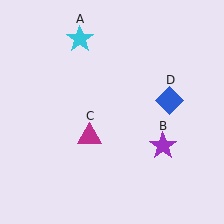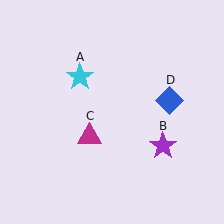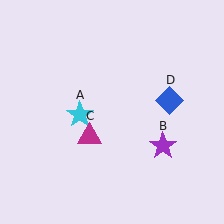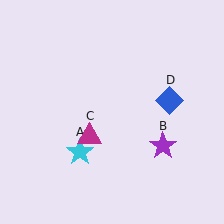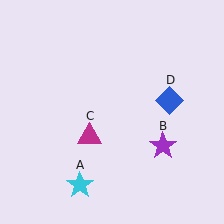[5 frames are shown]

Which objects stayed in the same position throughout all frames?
Purple star (object B) and magenta triangle (object C) and blue diamond (object D) remained stationary.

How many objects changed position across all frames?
1 object changed position: cyan star (object A).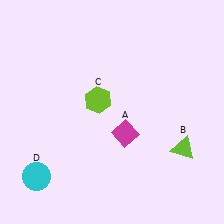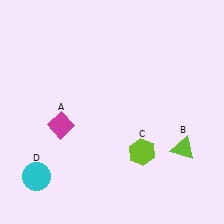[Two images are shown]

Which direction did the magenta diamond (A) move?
The magenta diamond (A) moved left.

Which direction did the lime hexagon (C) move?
The lime hexagon (C) moved down.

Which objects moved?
The objects that moved are: the magenta diamond (A), the lime hexagon (C).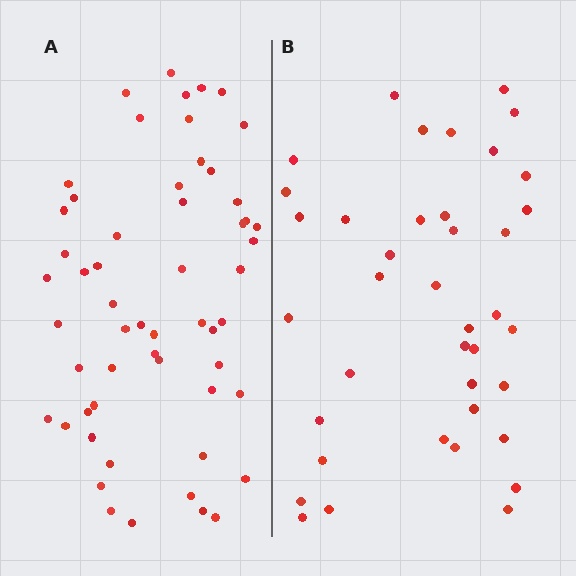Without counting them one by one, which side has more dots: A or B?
Region A (the left region) has more dots.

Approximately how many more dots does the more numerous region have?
Region A has approximately 15 more dots than region B.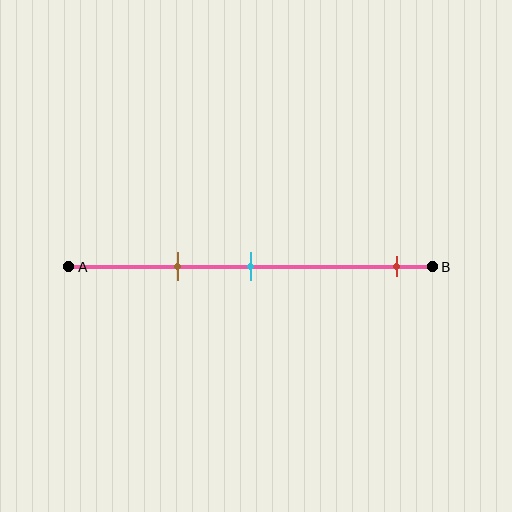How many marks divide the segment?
There are 3 marks dividing the segment.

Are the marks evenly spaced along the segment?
No, the marks are not evenly spaced.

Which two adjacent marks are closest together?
The brown and cyan marks are the closest adjacent pair.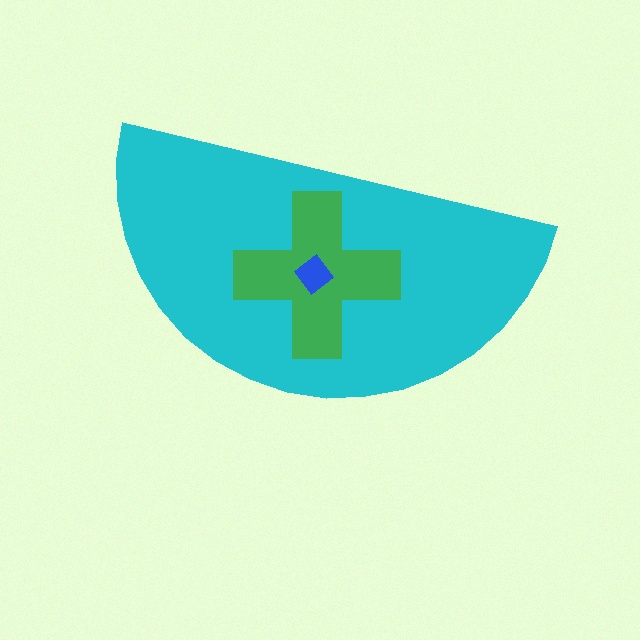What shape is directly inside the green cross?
The blue diamond.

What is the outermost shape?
The cyan semicircle.